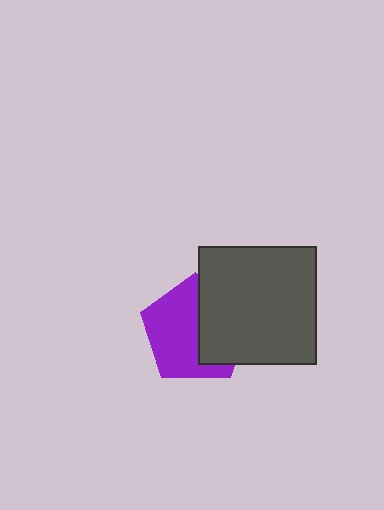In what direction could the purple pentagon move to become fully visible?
The purple pentagon could move left. That would shift it out from behind the dark gray square entirely.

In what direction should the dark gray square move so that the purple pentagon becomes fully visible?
The dark gray square should move right. That is the shortest direction to clear the overlap and leave the purple pentagon fully visible.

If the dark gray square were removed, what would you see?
You would see the complete purple pentagon.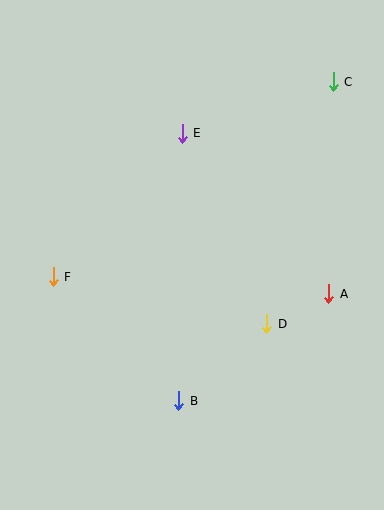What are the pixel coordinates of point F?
Point F is at (53, 277).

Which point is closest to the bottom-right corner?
Point D is closest to the bottom-right corner.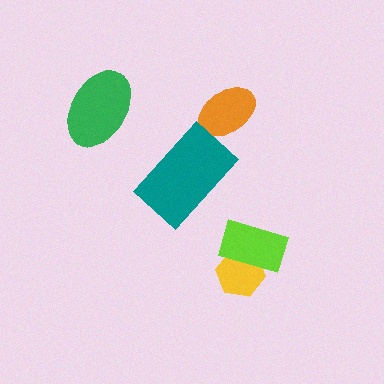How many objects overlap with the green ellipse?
0 objects overlap with the green ellipse.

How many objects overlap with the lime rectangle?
1 object overlaps with the lime rectangle.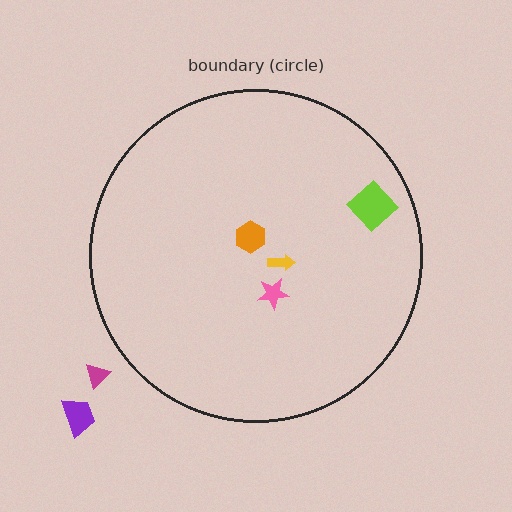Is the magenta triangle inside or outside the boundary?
Outside.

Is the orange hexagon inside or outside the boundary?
Inside.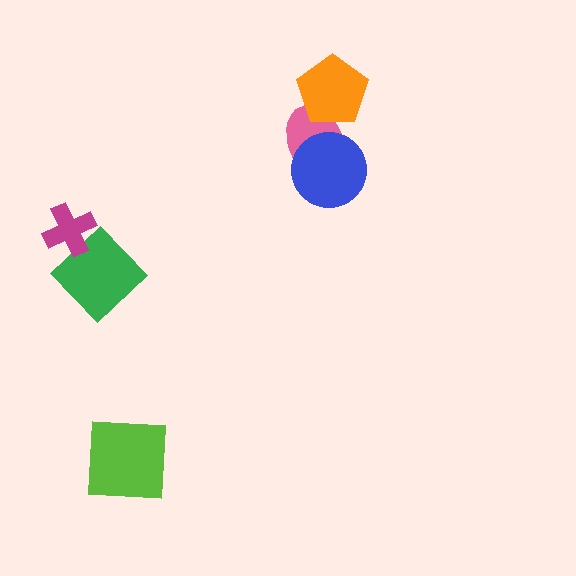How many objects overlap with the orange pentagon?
1 object overlaps with the orange pentagon.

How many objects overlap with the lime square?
0 objects overlap with the lime square.